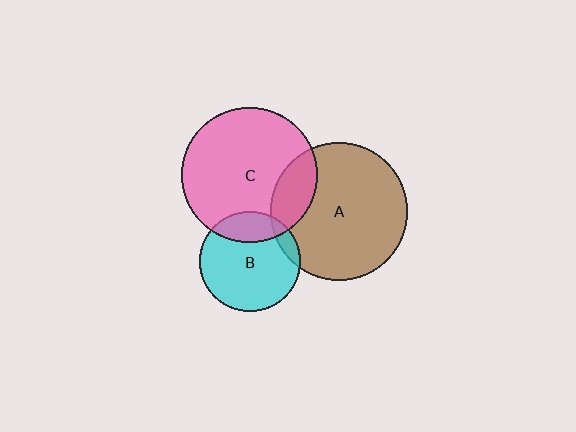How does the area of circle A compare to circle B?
Approximately 1.9 times.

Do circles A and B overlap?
Yes.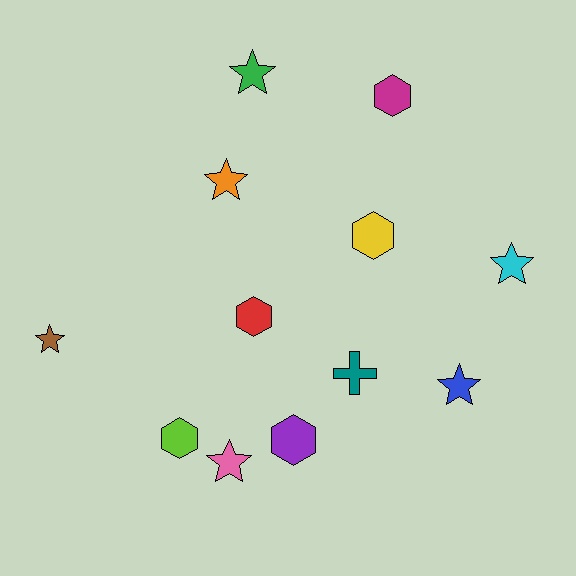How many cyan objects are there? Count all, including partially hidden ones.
There is 1 cyan object.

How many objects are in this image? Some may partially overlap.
There are 12 objects.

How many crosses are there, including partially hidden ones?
There is 1 cross.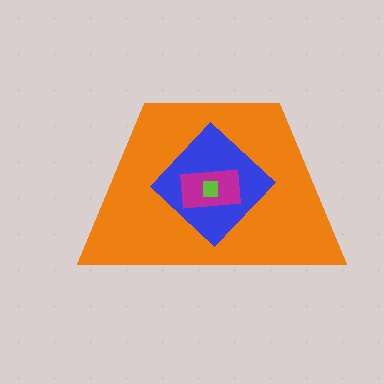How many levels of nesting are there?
4.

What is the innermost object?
The lime square.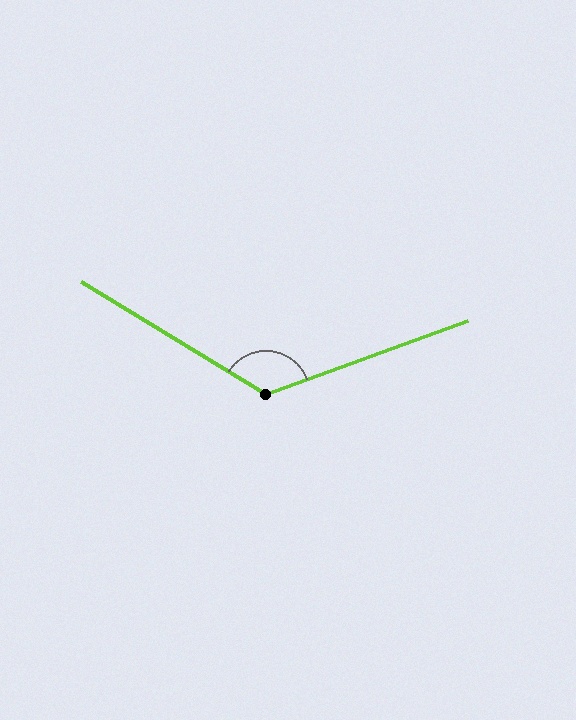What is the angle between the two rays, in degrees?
Approximately 129 degrees.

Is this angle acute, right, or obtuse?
It is obtuse.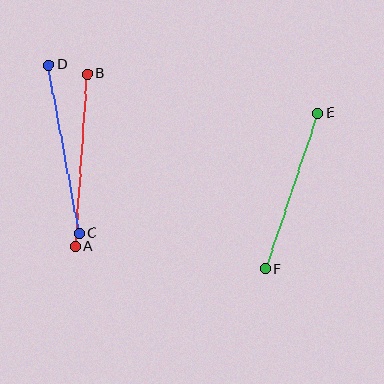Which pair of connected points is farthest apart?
Points A and B are farthest apart.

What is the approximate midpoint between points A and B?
The midpoint is at approximately (81, 160) pixels.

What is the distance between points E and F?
The distance is approximately 165 pixels.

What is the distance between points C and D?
The distance is approximately 171 pixels.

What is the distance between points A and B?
The distance is approximately 173 pixels.